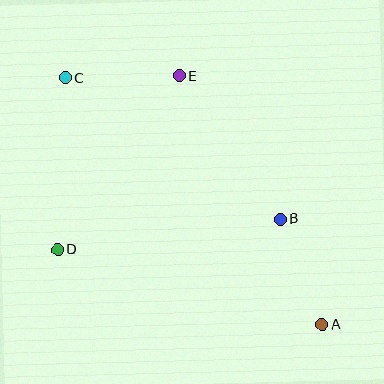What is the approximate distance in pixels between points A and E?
The distance between A and E is approximately 287 pixels.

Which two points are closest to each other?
Points A and B are closest to each other.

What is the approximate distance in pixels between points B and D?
The distance between B and D is approximately 224 pixels.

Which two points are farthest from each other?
Points A and C are farthest from each other.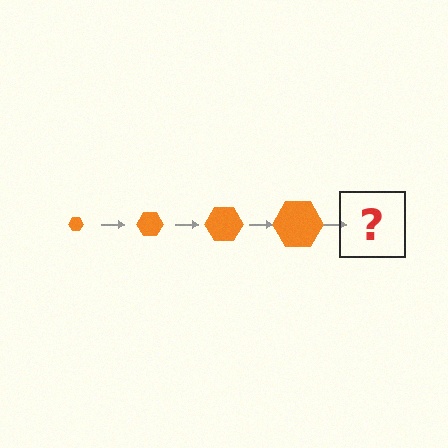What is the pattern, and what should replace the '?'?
The pattern is that the hexagon gets progressively larger each step. The '?' should be an orange hexagon, larger than the previous one.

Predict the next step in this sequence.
The next step is an orange hexagon, larger than the previous one.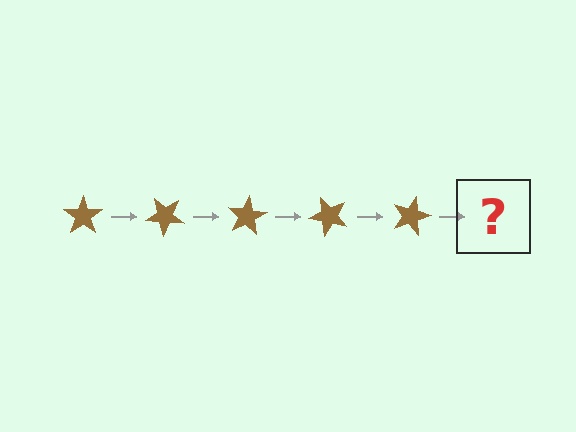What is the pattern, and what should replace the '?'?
The pattern is that the star rotates 40 degrees each step. The '?' should be a brown star rotated 200 degrees.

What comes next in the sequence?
The next element should be a brown star rotated 200 degrees.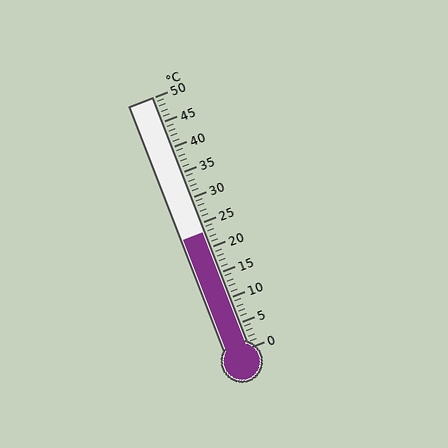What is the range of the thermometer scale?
The thermometer scale ranges from 0°C to 50°C.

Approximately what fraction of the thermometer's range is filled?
The thermometer is filled to approximately 45% of its range.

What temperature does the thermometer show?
The thermometer shows approximately 23°C.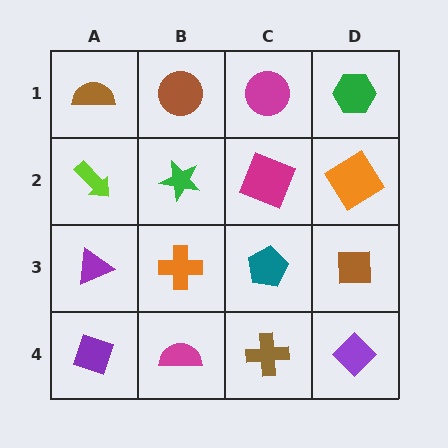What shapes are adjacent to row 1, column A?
A lime arrow (row 2, column A), a brown circle (row 1, column B).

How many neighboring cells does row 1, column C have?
3.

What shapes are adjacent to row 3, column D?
An orange diamond (row 2, column D), a purple diamond (row 4, column D), a teal pentagon (row 3, column C).